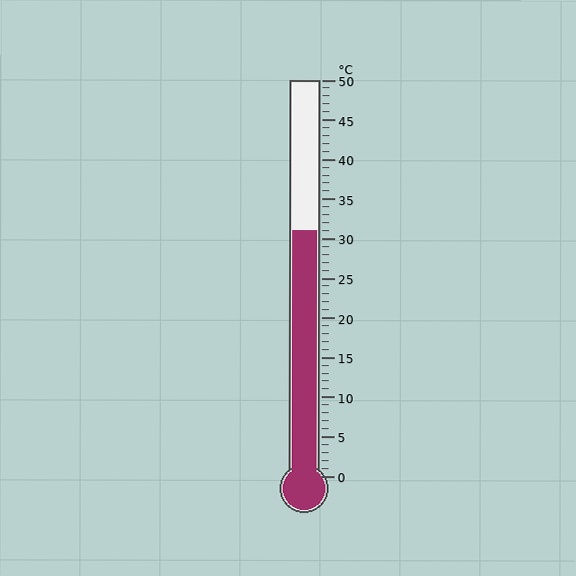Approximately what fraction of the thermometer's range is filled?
The thermometer is filled to approximately 60% of its range.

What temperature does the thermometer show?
The thermometer shows approximately 31°C.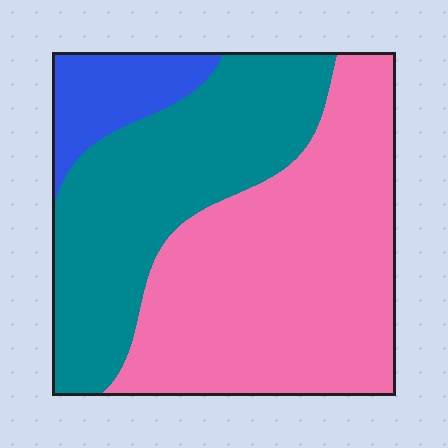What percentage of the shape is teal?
Teal takes up about three eighths (3/8) of the shape.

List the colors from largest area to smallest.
From largest to smallest: pink, teal, blue.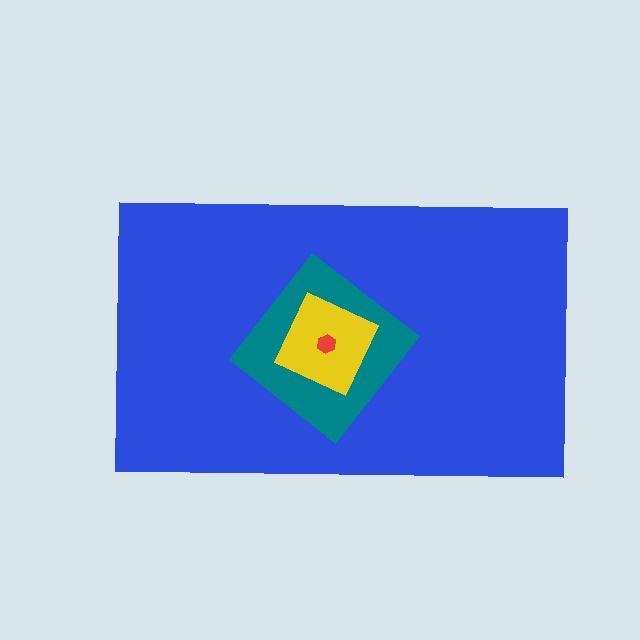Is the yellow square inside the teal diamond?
Yes.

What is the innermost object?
The red hexagon.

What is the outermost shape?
The blue rectangle.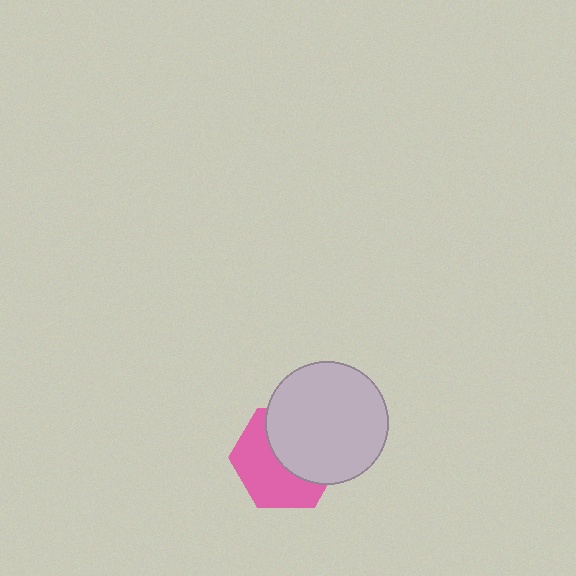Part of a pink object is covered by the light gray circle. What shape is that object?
It is a hexagon.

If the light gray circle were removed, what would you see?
You would see the complete pink hexagon.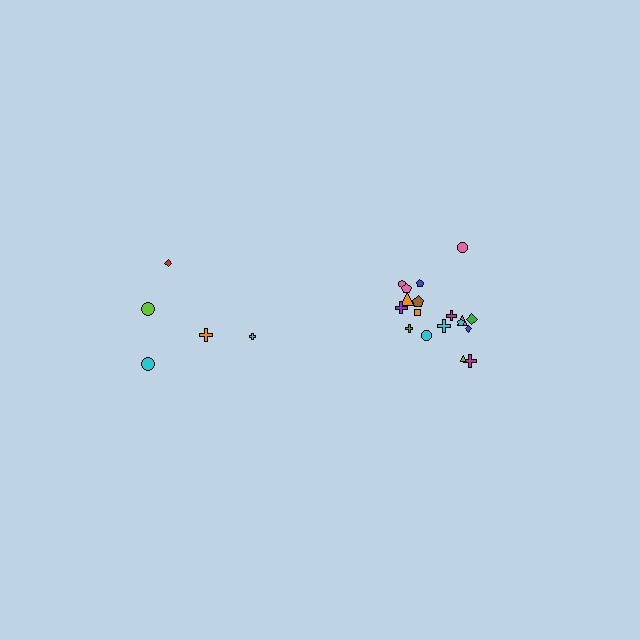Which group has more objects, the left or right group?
The right group.